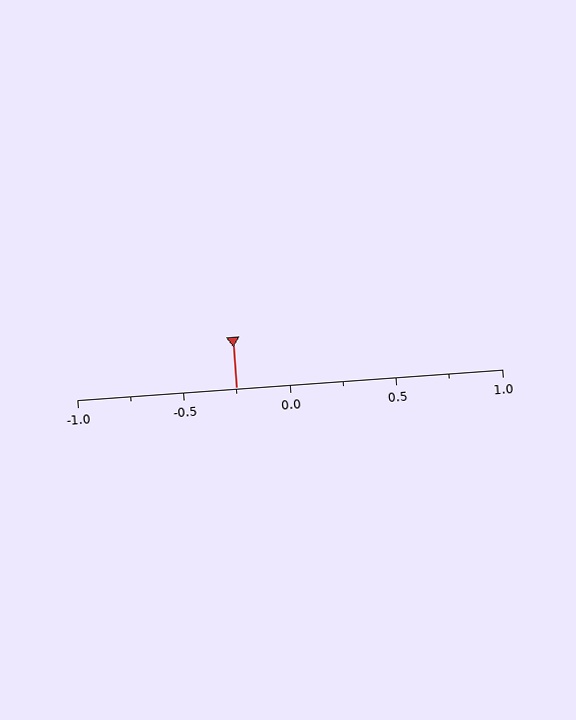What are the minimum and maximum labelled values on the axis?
The axis runs from -1.0 to 1.0.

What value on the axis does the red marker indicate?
The marker indicates approximately -0.25.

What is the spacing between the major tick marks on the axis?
The major ticks are spaced 0.5 apart.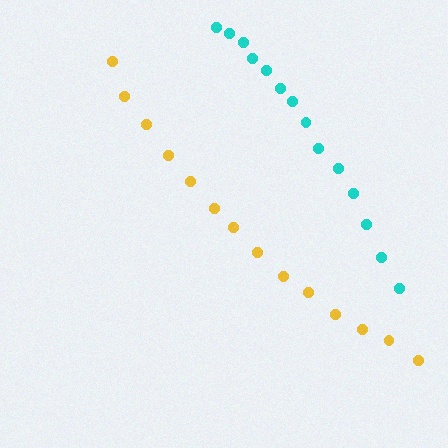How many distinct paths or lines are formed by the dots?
There are 2 distinct paths.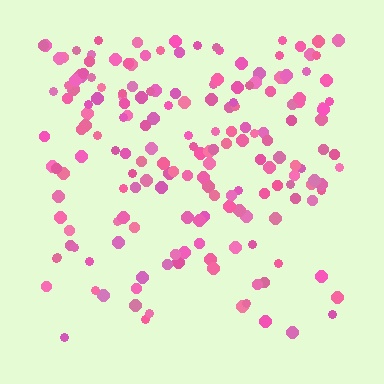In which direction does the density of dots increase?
From bottom to top, with the top side densest.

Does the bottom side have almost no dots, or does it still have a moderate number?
Still a moderate number, just noticeably fewer than the top.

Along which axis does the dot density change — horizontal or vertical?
Vertical.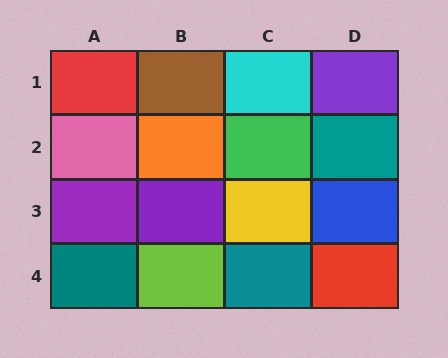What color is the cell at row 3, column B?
Purple.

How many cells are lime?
1 cell is lime.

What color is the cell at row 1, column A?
Red.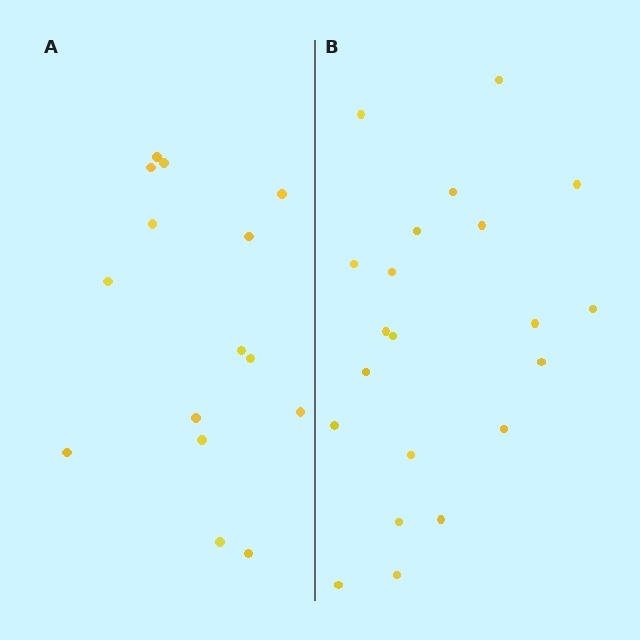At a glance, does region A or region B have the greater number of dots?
Region B (the right region) has more dots.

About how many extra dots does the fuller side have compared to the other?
Region B has about 6 more dots than region A.